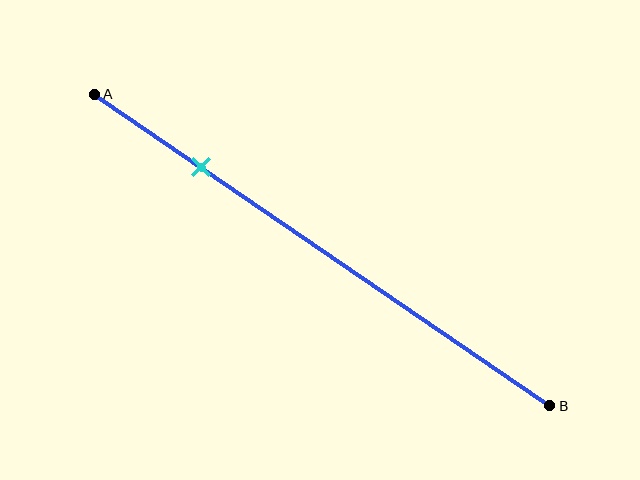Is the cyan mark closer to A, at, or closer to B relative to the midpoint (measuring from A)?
The cyan mark is closer to point A than the midpoint of segment AB.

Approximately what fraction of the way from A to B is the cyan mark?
The cyan mark is approximately 25% of the way from A to B.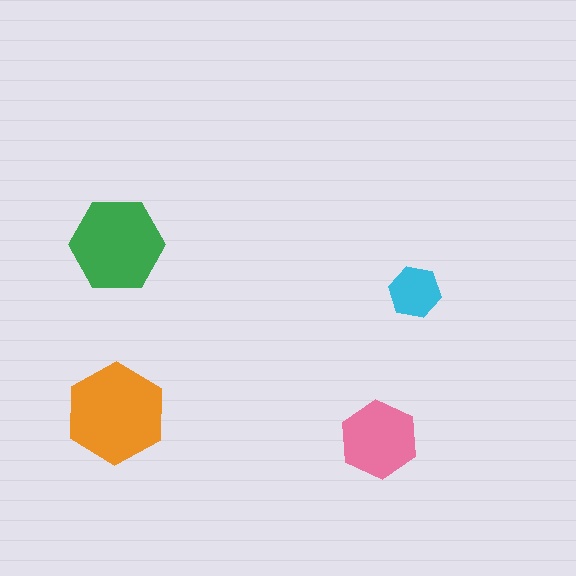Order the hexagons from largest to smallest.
the orange one, the green one, the pink one, the cyan one.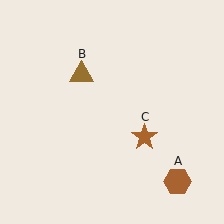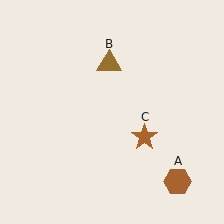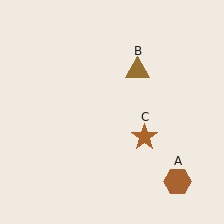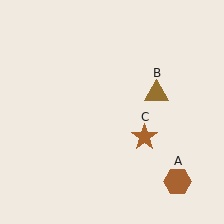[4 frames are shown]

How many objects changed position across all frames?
1 object changed position: brown triangle (object B).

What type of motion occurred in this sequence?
The brown triangle (object B) rotated clockwise around the center of the scene.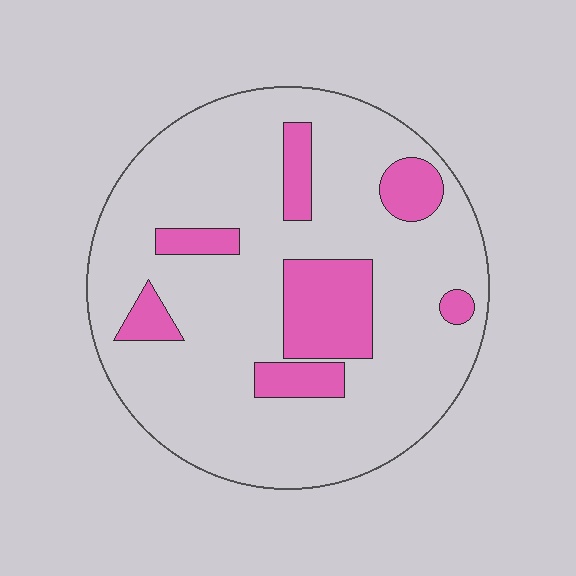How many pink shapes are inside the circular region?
7.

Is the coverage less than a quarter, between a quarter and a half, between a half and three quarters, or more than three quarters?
Less than a quarter.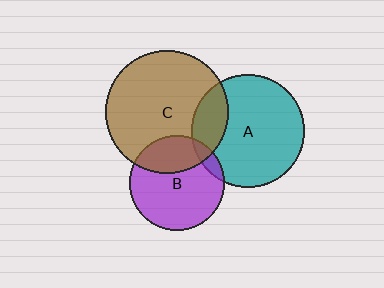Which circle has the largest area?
Circle C (brown).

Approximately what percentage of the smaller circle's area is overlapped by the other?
Approximately 10%.